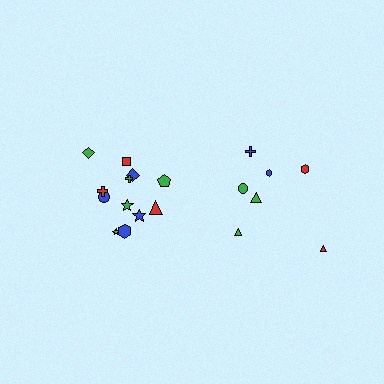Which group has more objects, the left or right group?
The left group.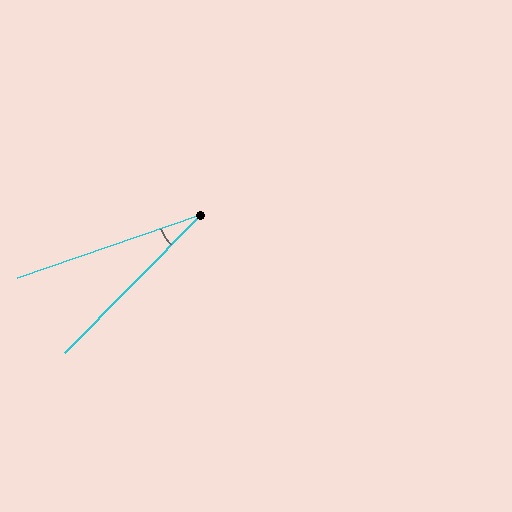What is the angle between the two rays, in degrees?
Approximately 26 degrees.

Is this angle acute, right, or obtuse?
It is acute.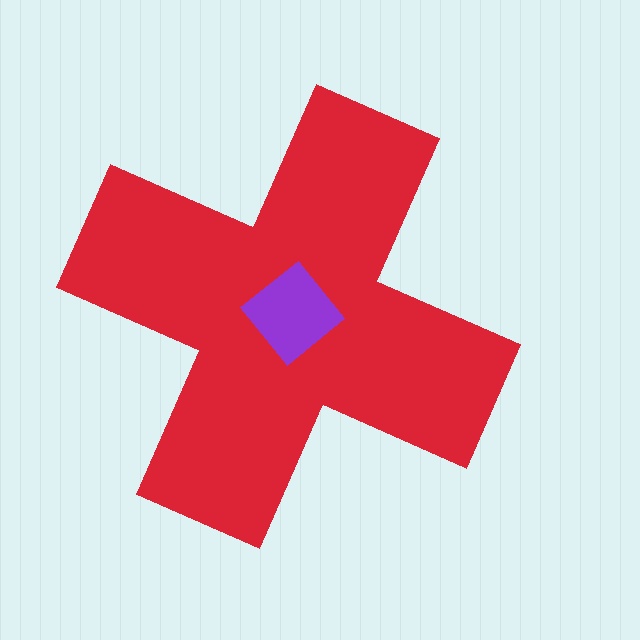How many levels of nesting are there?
2.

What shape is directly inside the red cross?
The purple diamond.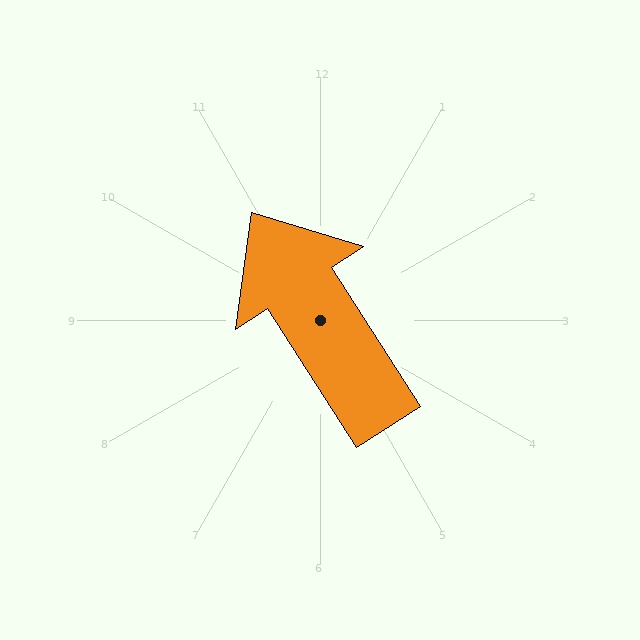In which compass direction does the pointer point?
Northwest.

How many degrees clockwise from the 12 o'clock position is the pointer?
Approximately 327 degrees.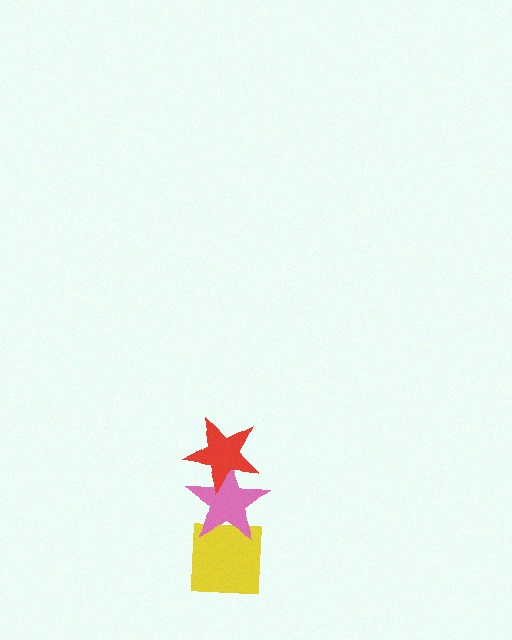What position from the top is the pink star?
The pink star is 2nd from the top.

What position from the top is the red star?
The red star is 1st from the top.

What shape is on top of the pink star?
The red star is on top of the pink star.